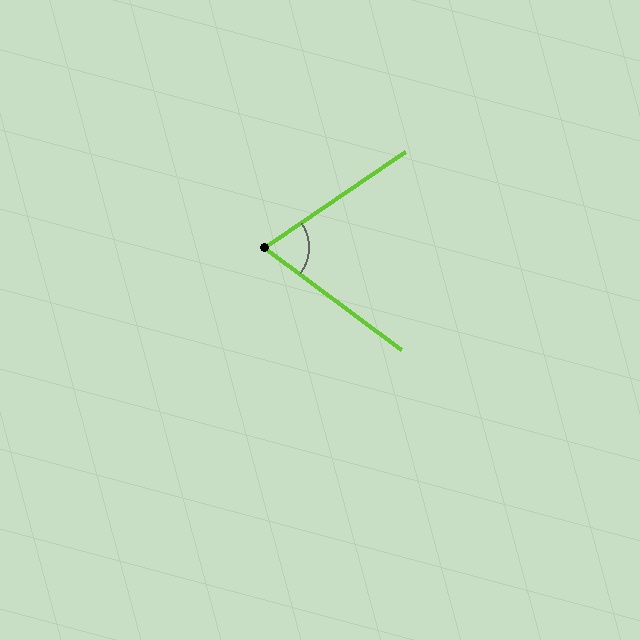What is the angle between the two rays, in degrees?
Approximately 71 degrees.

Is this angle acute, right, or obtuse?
It is acute.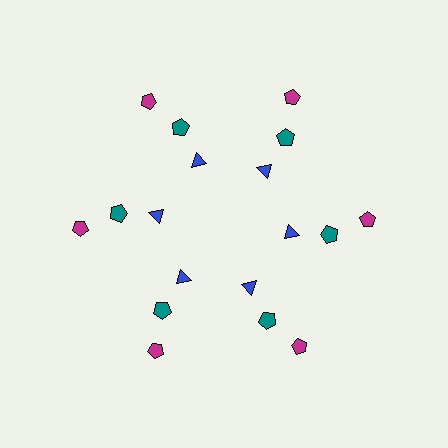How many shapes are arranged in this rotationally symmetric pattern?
There are 18 shapes, arranged in 6 groups of 3.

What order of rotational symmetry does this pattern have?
This pattern has 6-fold rotational symmetry.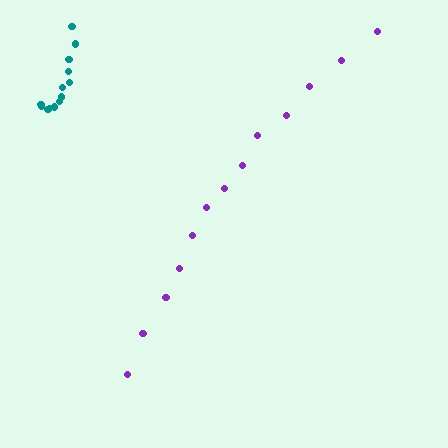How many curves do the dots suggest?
There are 2 distinct paths.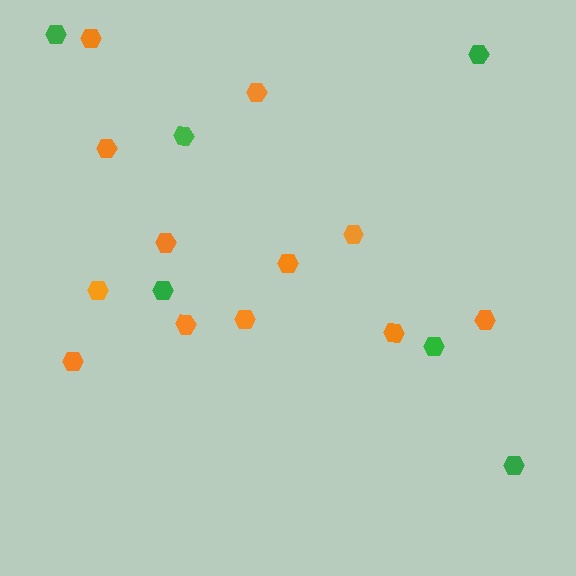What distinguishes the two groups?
There are 2 groups: one group of orange hexagons (12) and one group of green hexagons (6).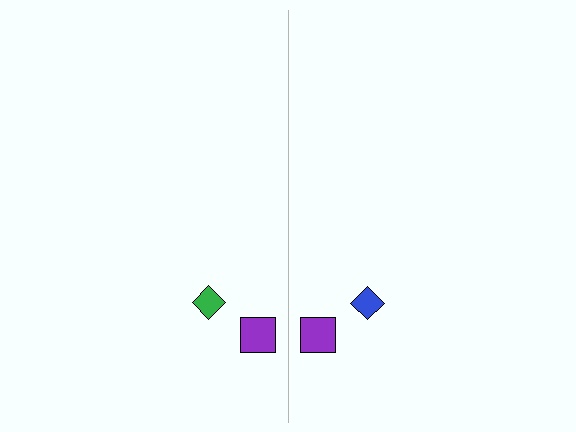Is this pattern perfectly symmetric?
No, the pattern is not perfectly symmetric. The blue diamond on the right side breaks the symmetry — its mirror counterpart is green.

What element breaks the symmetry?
The blue diamond on the right side breaks the symmetry — its mirror counterpart is green.